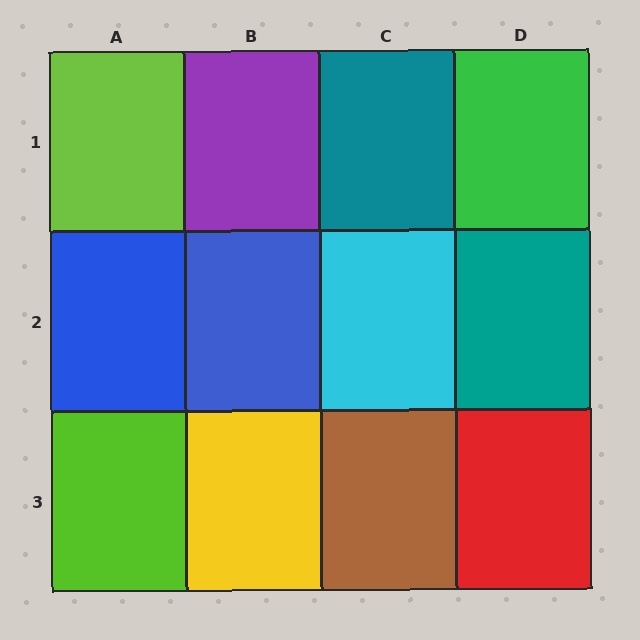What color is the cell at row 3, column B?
Yellow.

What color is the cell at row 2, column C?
Cyan.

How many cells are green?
1 cell is green.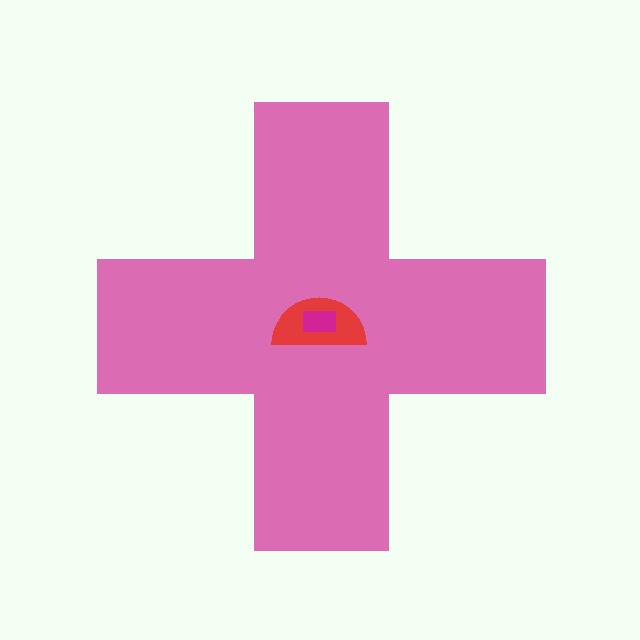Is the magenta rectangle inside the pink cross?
Yes.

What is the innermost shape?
The magenta rectangle.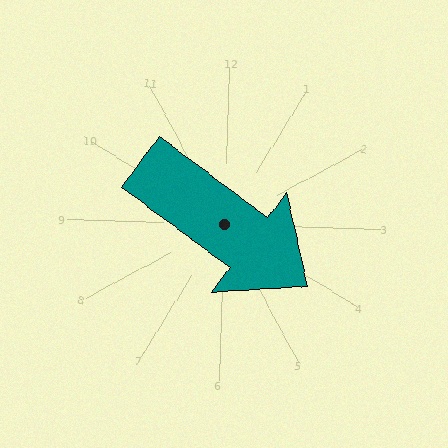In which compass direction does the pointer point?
Southeast.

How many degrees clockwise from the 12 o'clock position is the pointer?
Approximately 125 degrees.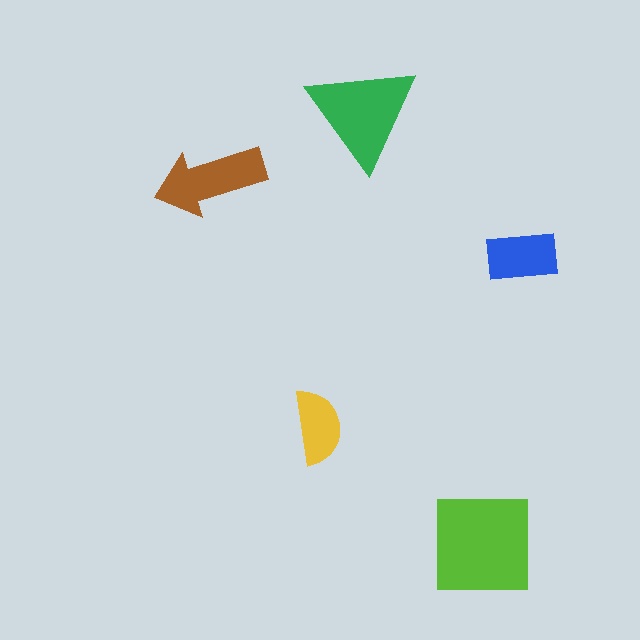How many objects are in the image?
There are 5 objects in the image.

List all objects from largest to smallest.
The lime square, the green triangle, the brown arrow, the blue rectangle, the yellow semicircle.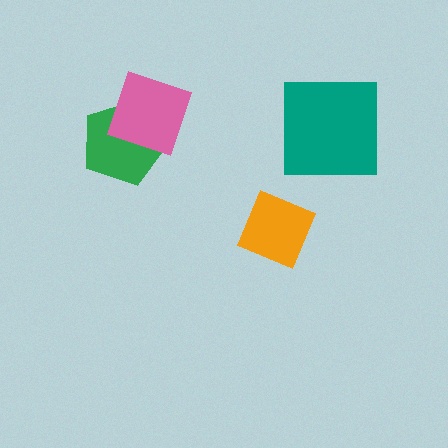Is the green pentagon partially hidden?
Yes, it is partially covered by another shape.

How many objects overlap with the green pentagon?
1 object overlaps with the green pentagon.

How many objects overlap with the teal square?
0 objects overlap with the teal square.